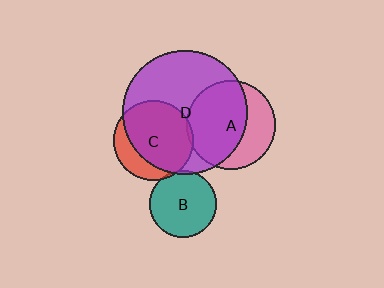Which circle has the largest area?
Circle D (purple).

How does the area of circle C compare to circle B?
Approximately 1.4 times.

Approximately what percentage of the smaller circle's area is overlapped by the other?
Approximately 5%.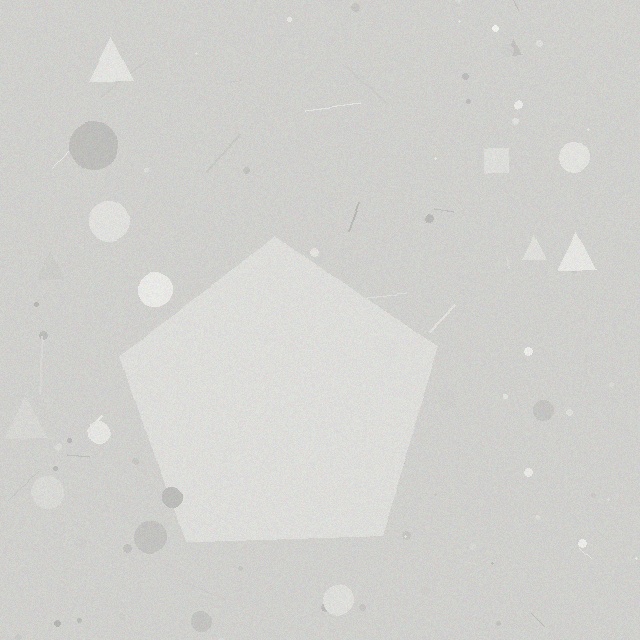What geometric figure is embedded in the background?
A pentagon is embedded in the background.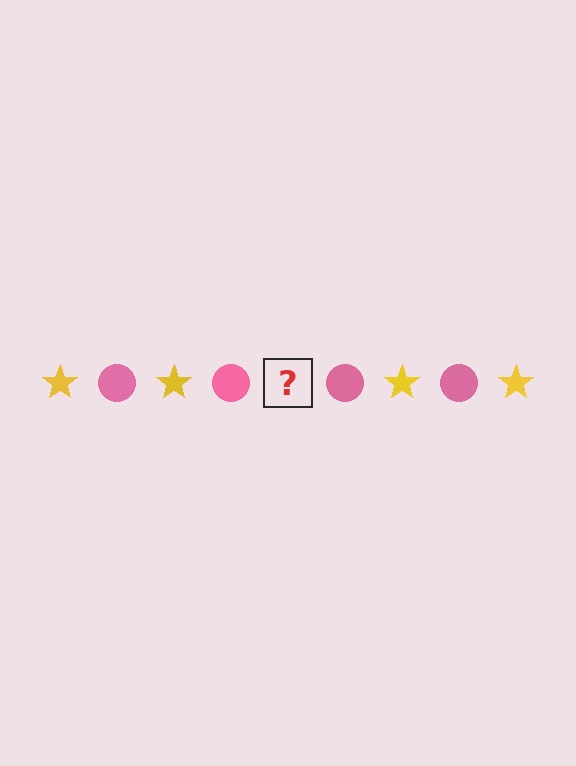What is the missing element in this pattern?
The missing element is a yellow star.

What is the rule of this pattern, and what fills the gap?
The rule is that the pattern alternates between yellow star and pink circle. The gap should be filled with a yellow star.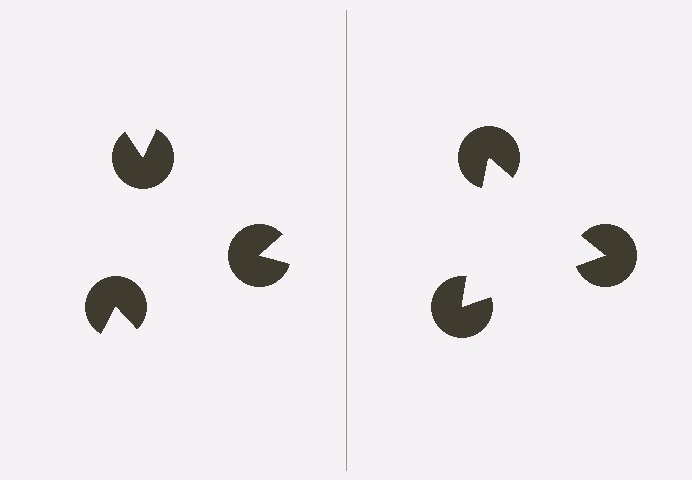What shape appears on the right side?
An illusory triangle.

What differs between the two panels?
The pac-man discs are positioned identically on both sides; only the wedge orientations differ. On the right they align to a triangle; on the left they are misaligned.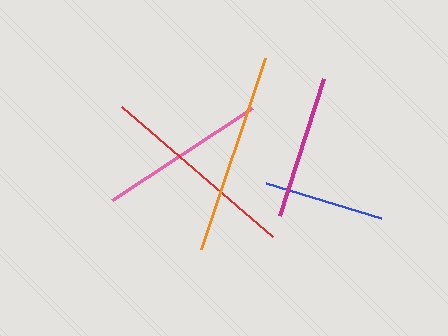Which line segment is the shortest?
The blue line is the shortest at approximately 120 pixels.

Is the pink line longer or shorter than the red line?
The red line is longer than the pink line.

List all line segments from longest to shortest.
From longest to shortest: orange, red, pink, magenta, blue.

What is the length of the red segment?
The red segment is approximately 200 pixels long.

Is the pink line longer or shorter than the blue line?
The pink line is longer than the blue line.